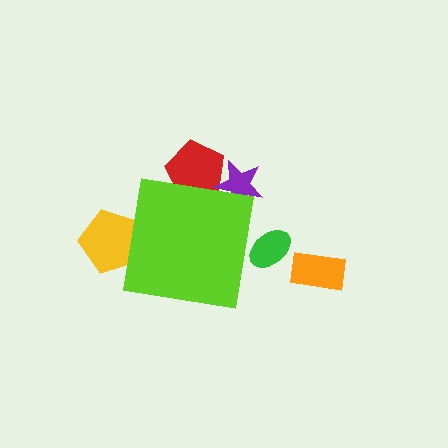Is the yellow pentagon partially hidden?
Yes, the yellow pentagon is partially hidden behind the lime square.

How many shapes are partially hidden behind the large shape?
4 shapes are partially hidden.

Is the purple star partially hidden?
Yes, the purple star is partially hidden behind the lime square.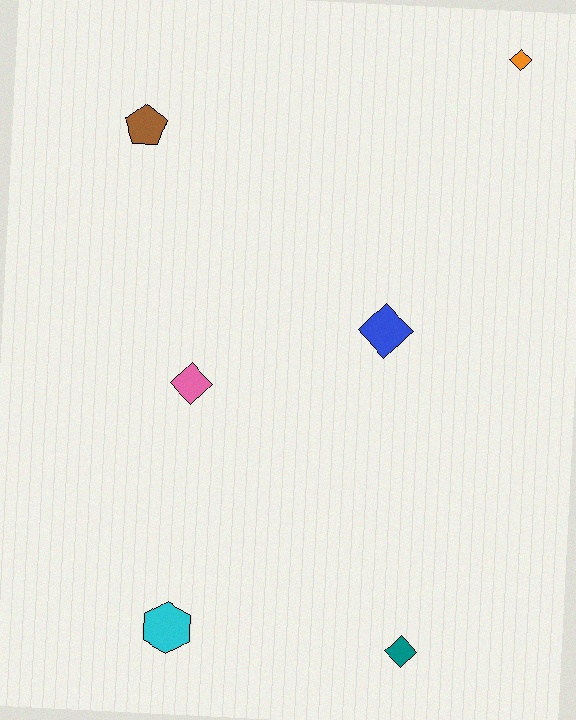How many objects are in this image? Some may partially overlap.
There are 6 objects.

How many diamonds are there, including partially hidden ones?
There are 4 diamonds.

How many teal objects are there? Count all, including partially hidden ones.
There is 1 teal object.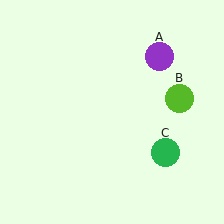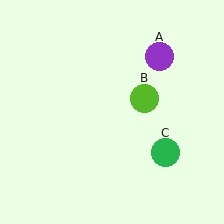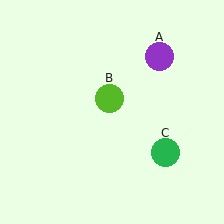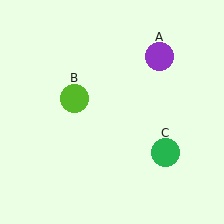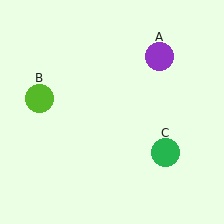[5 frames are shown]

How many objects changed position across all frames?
1 object changed position: lime circle (object B).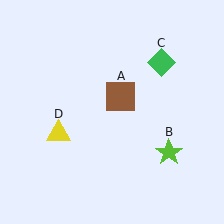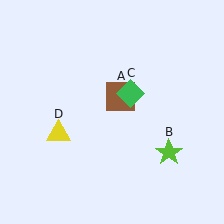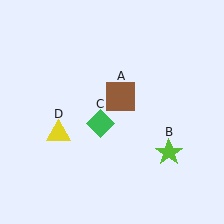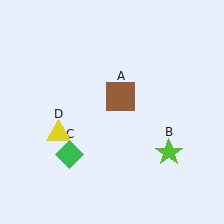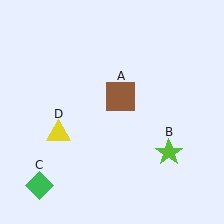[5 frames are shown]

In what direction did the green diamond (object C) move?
The green diamond (object C) moved down and to the left.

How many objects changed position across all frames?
1 object changed position: green diamond (object C).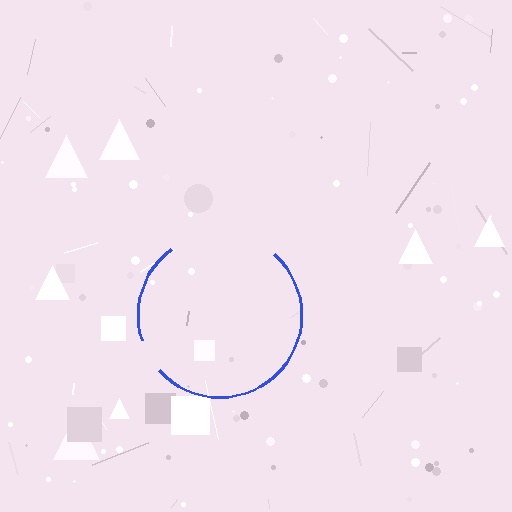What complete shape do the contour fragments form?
The contour fragments form a circle.